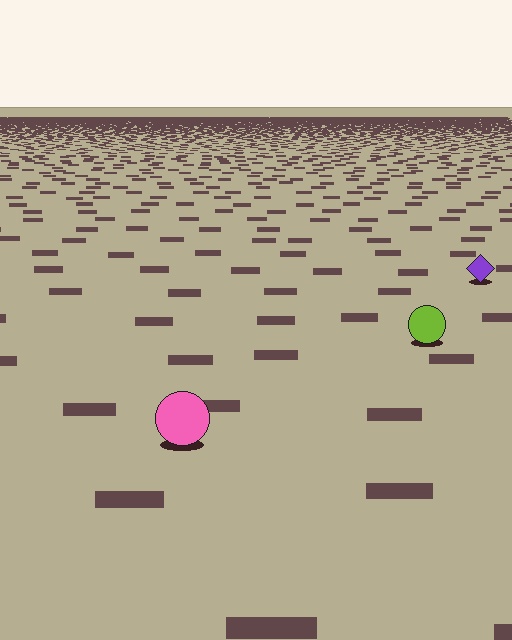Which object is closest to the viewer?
The pink circle is closest. The texture marks near it are larger and more spread out.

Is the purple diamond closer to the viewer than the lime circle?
No. The lime circle is closer — you can tell from the texture gradient: the ground texture is coarser near it.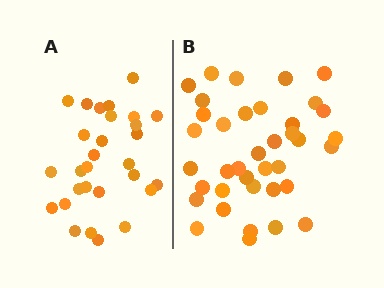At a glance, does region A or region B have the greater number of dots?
Region B (the right region) has more dots.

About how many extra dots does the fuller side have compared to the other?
Region B has roughly 8 or so more dots than region A.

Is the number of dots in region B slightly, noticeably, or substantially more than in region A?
Region B has noticeably more, but not dramatically so. The ratio is roughly 1.3 to 1.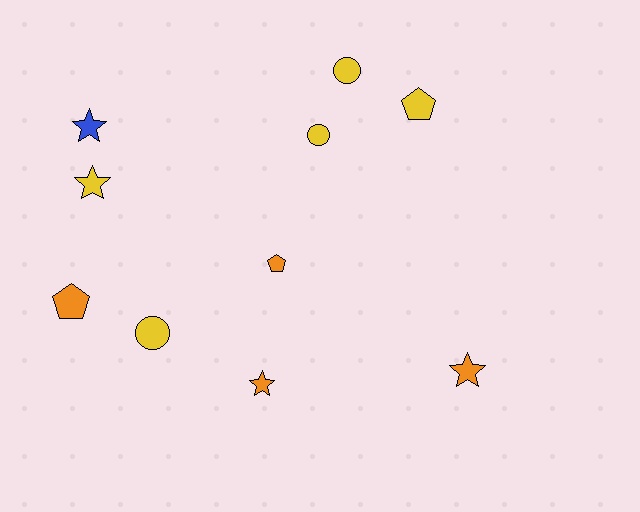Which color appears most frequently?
Yellow, with 5 objects.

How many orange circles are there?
There are no orange circles.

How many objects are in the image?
There are 10 objects.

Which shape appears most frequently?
Star, with 4 objects.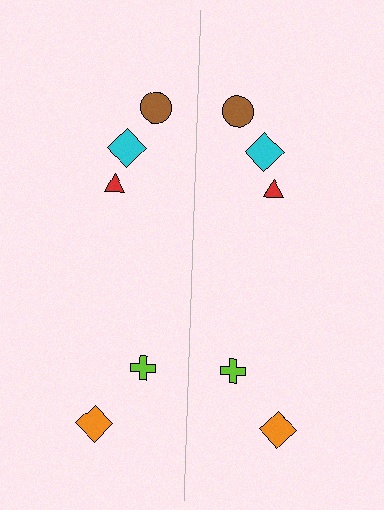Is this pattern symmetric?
Yes, this pattern has bilateral (reflection) symmetry.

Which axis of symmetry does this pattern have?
The pattern has a vertical axis of symmetry running through the center of the image.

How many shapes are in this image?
There are 10 shapes in this image.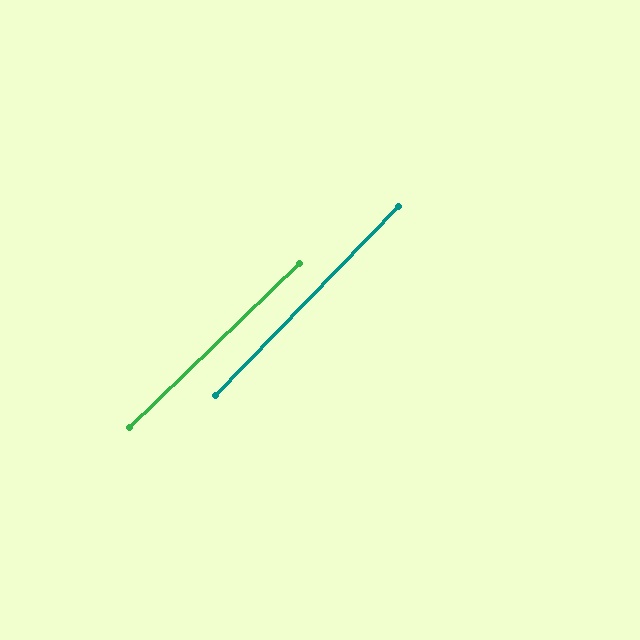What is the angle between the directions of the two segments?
Approximately 2 degrees.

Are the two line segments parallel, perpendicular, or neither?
Parallel — their directions differ by only 1.8°.